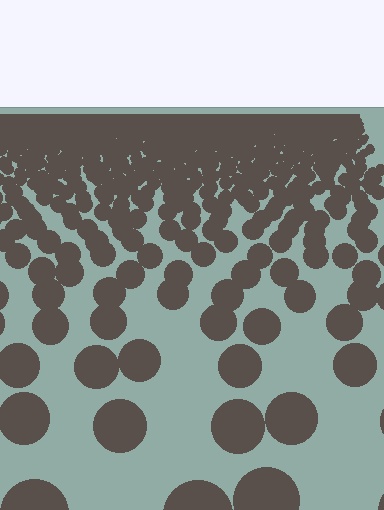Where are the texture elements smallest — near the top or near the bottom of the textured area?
Near the top.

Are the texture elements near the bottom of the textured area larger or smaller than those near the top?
Larger. Near the bottom, elements are closer to the viewer and appear at a bigger on-screen size.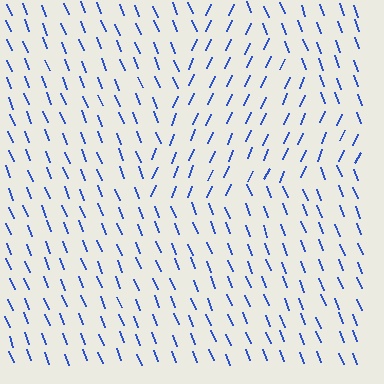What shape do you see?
I see a triangle.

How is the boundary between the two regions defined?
The boundary is defined purely by a change in line orientation (approximately 45 degrees difference). All lines are the same color and thickness.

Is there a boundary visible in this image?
Yes, there is a texture boundary formed by a change in line orientation.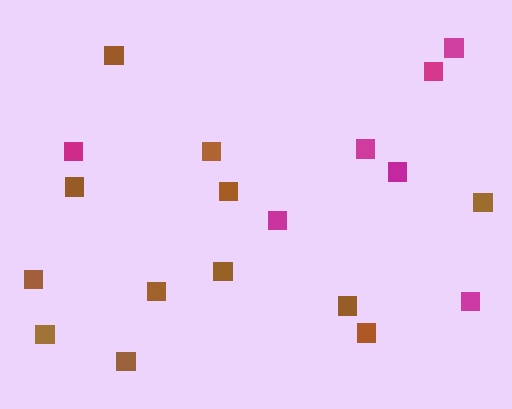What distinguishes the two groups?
There are 2 groups: one group of brown squares (12) and one group of magenta squares (7).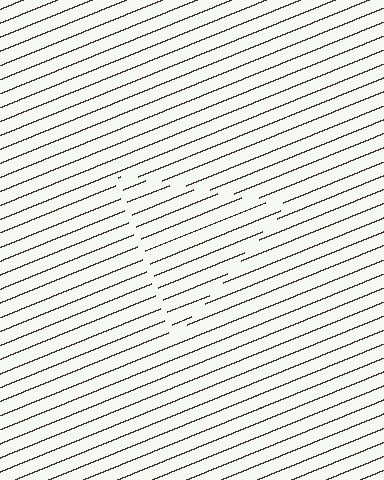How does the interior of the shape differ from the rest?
The interior of the shape contains the same grating, shifted by half a period — the contour is defined by the phase discontinuity where line-ends from the inner and outer gratings abut.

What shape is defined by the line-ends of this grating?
An illusory triangle. The interior of the shape contains the same grating, shifted by half a period — the contour is defined by the phase discontinuity where line-ends from the inner and outer gratings abut.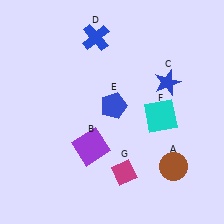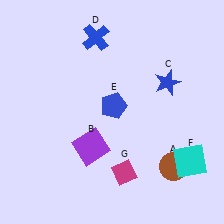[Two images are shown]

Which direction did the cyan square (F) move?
The cyan square (F) moved down.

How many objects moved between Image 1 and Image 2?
1 object moved between the two images.